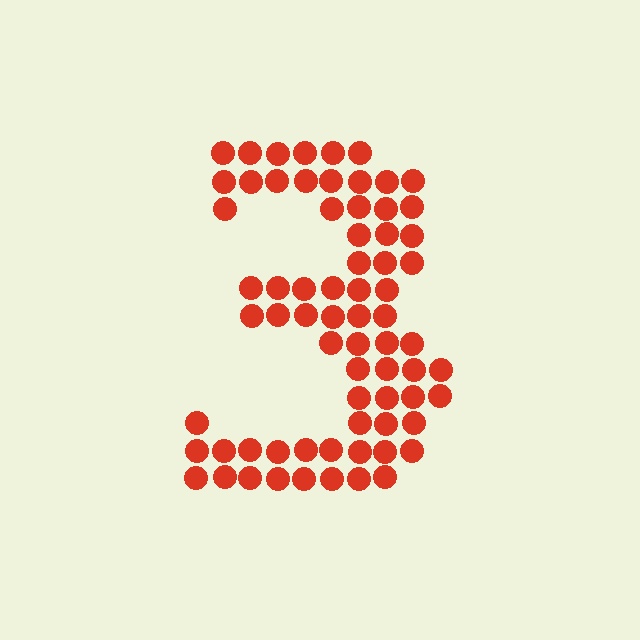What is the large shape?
The large shape is the digit 3.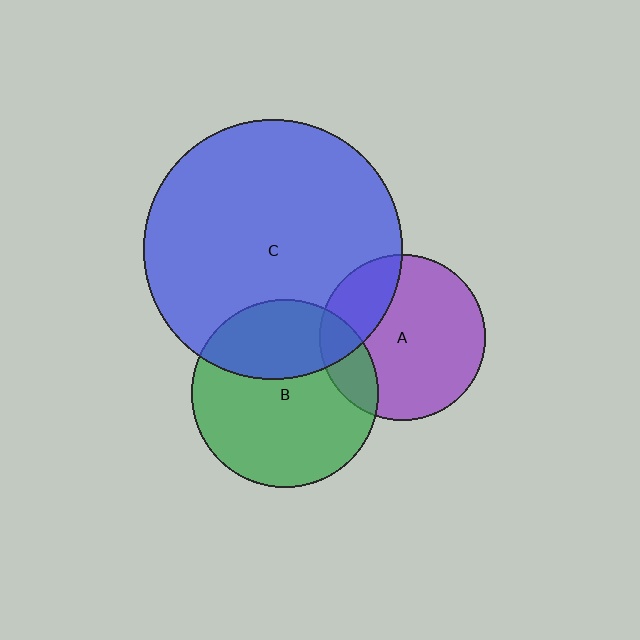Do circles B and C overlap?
Yes.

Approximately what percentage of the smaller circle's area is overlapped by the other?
Approximately 35%.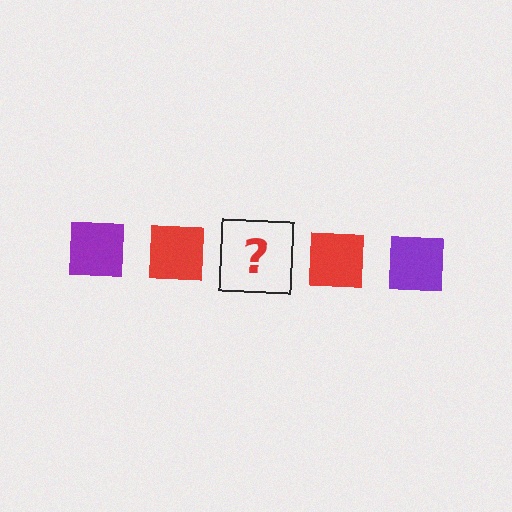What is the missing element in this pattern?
The missing element is a purple square.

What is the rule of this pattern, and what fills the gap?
The rule is that the pattern cycles through purple, red squares. The gap should be filled with a purple square.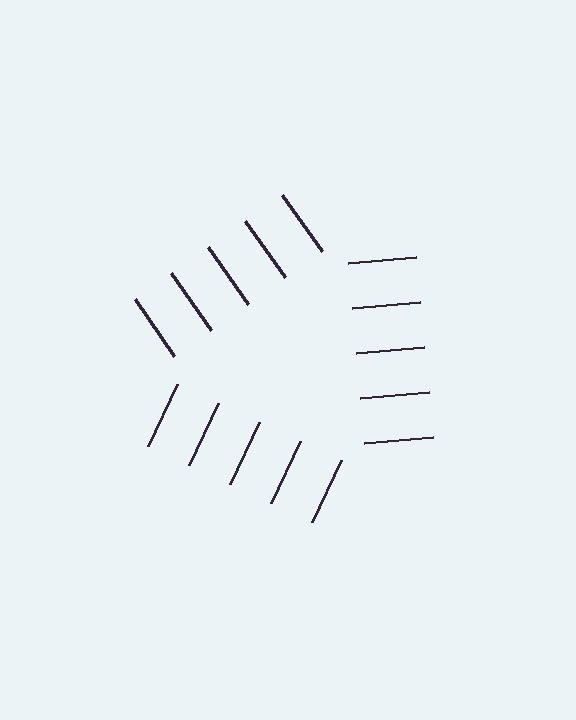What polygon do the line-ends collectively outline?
An illusory triangle — the line segments terminate on its edges but no continuous stroke is drawn.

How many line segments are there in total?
15 — 5 along each of the 3 edges.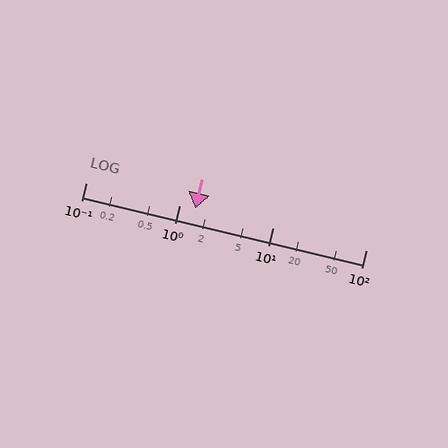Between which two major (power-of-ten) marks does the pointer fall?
The pointer is between 1 and 10.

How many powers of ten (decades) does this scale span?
The scale spans 3 decades, from 0.1 to 100.